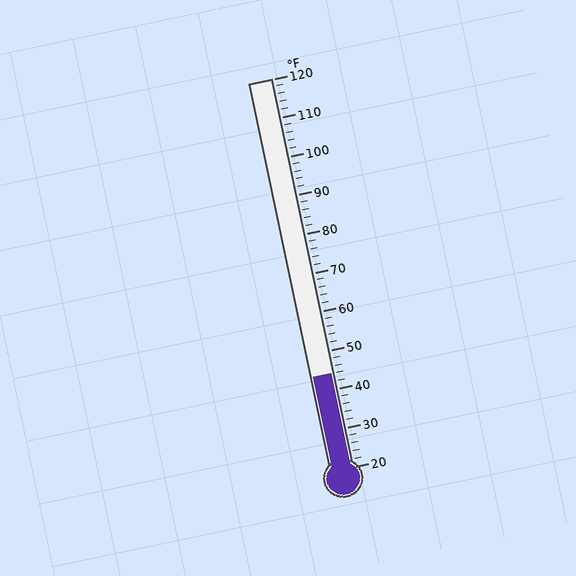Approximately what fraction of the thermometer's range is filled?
The thermometer is filled to approximately 25% of its range.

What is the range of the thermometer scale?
The thermometer scale ranges from 20°F to 120°F.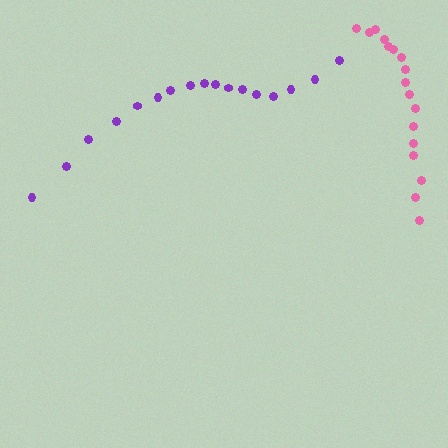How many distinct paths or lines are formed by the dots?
There are 2 distinct paths.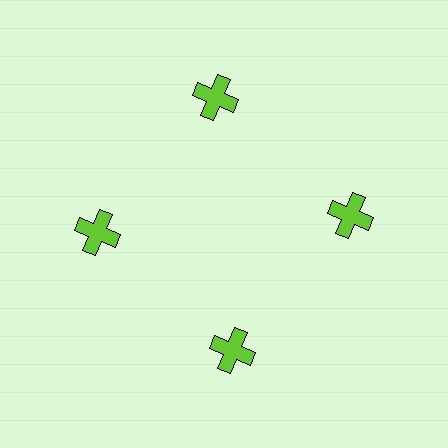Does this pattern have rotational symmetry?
Yes, this pattern has 4-fold rotational symmetry. It looks the same after rotating 90 degrees around the center.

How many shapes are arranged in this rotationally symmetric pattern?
There are 4 shapes, arranged in 4 groups of 1.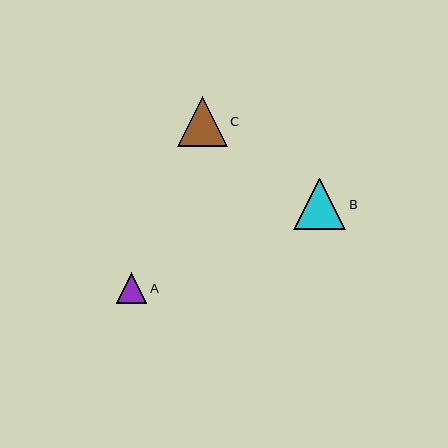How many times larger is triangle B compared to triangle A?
Triangle B is approximately 1.7 times the size of triangle A.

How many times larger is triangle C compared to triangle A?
Triangle C is approximately 1.6 times the size of triangle A.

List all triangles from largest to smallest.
From largest to smallest: B, C, A.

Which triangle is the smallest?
Triangle A is the smallest with a size of approximately 31 pixels.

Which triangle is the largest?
Triangle B is the largest with a size of approximately 52 pixels.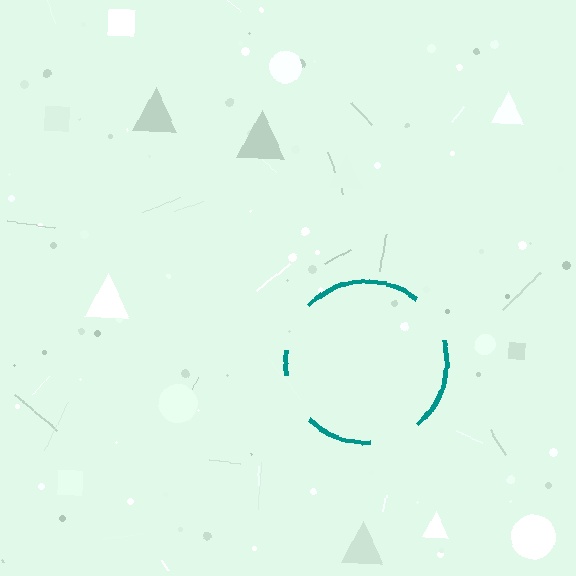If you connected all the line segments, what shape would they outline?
They would outline a circle.